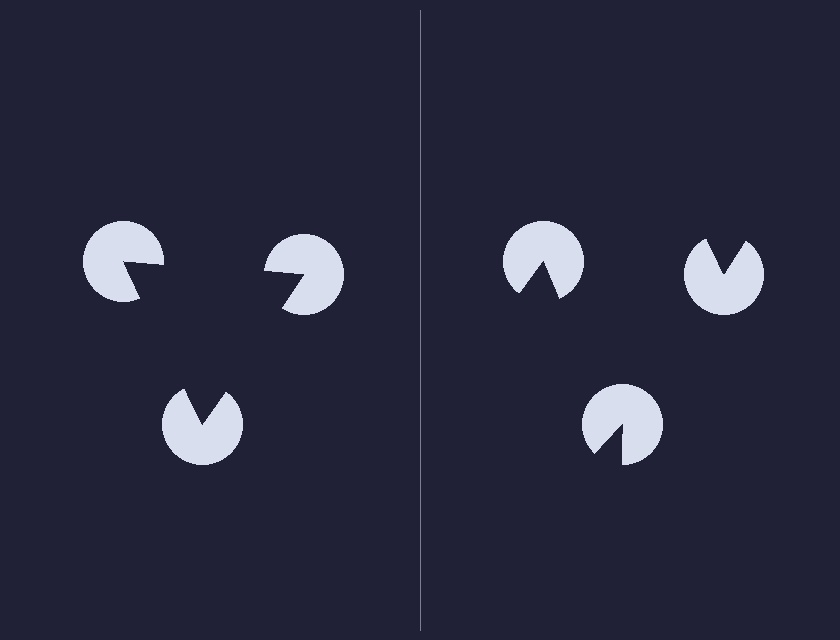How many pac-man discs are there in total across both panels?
6 — 3 on each side.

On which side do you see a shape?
An illusory triangle appears on the left side. On the right side the wedge cuts are rotated, so no coherent shape forms.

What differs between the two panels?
The pac-man discs are positioned identically on both sides; only the wedge orientations differ. On the left they align to a triangle; on the right they are misaligned.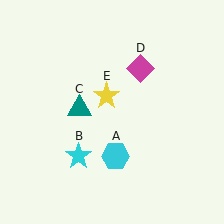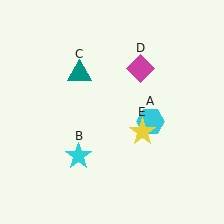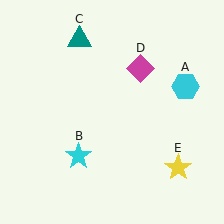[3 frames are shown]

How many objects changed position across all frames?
3 objects changed position: cyan hexagon (object A), teal triangle (object C), yellow star (object E).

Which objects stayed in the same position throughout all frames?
Cyan star (object B) and magenta diamond (object D) remained stationary.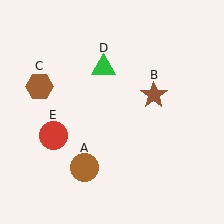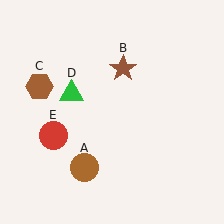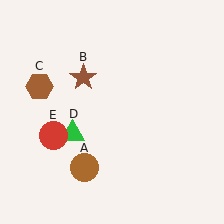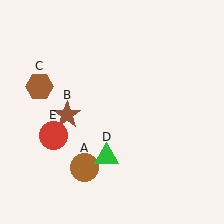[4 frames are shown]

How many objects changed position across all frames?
2 objects changed position: brown star (object B), green triangle (object D).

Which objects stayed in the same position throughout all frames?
Brown circle (object A) and brown hexagon (object C) and red circle (object E) remained stationary.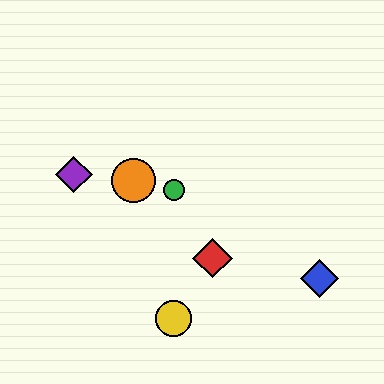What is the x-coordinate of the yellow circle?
The yellow circle is at x≈174.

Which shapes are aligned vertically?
The green circle, the yellow circle are aligned vertically.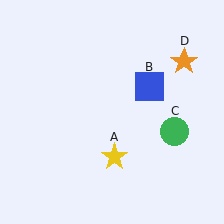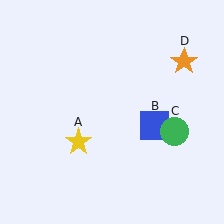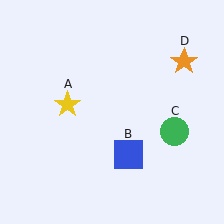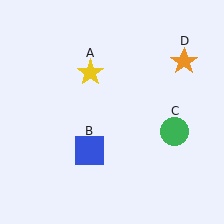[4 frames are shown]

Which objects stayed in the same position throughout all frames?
Green circle (object C) and orange star (object D) remained stationary.